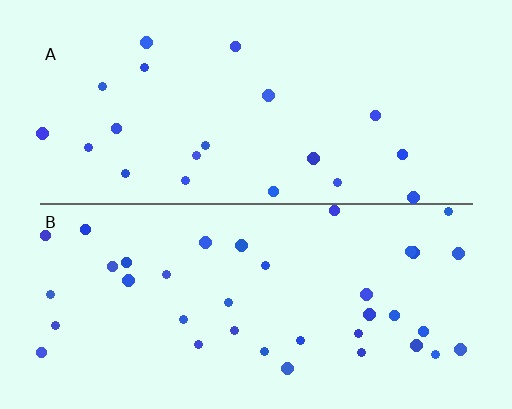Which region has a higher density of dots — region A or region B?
B (the bottom).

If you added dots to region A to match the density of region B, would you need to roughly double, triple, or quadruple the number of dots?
Approximately double.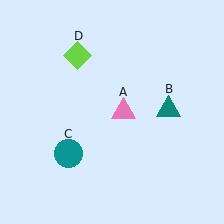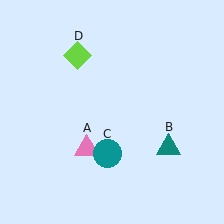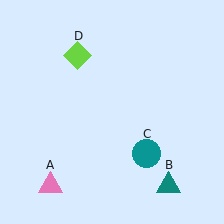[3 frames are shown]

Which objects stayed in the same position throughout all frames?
Lime diamond (object D) remained stationary.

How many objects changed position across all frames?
3 objects changed position: pink triangle (object A), teal triangle (object B), teal circle (object C).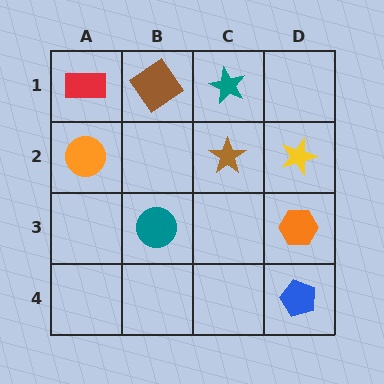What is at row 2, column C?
A brown star.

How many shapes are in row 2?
3 shapes.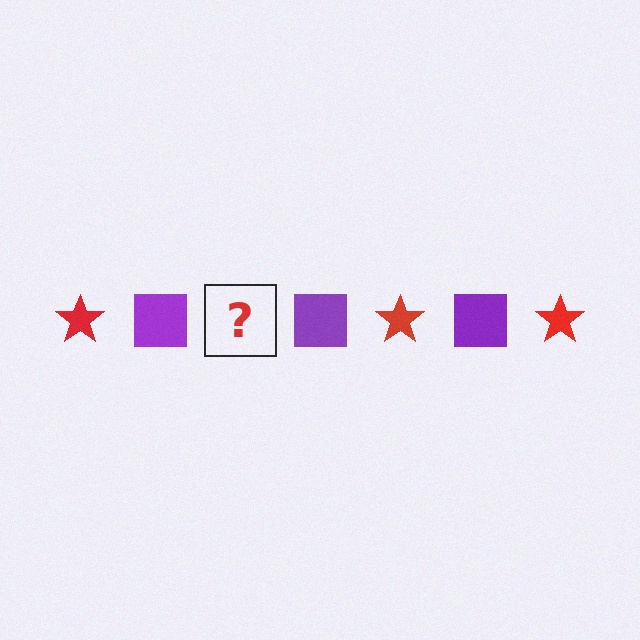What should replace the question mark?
The question mark should be replaced with a red star.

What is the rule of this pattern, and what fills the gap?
The rule is that the pattern alternates between red star and purple square. The gap should be filled with a red star.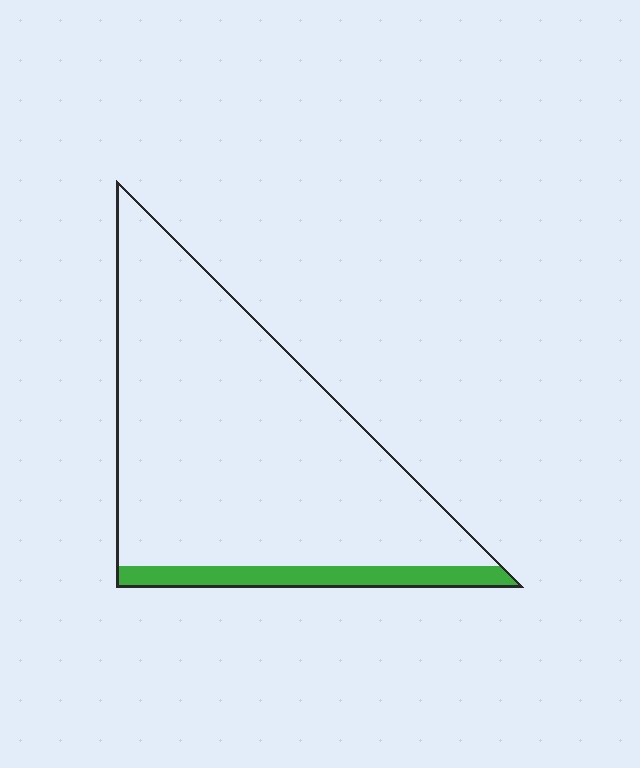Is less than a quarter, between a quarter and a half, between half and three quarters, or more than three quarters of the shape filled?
Less than a quarter.